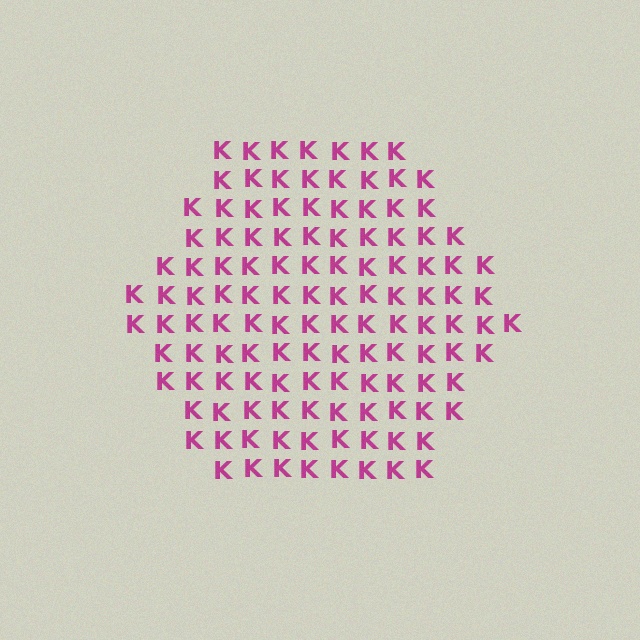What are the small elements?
The small elements are letter K's.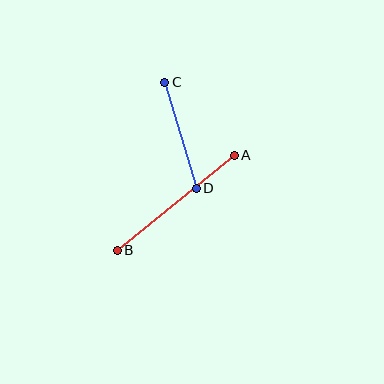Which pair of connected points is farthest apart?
Points A and B are farthest apart.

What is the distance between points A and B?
The distance is approximately 150 pixels.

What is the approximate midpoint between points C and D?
The midpoint is at approximately (181, 135) pixels.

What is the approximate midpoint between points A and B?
The midpoint is at approximately (176, 203) pixels.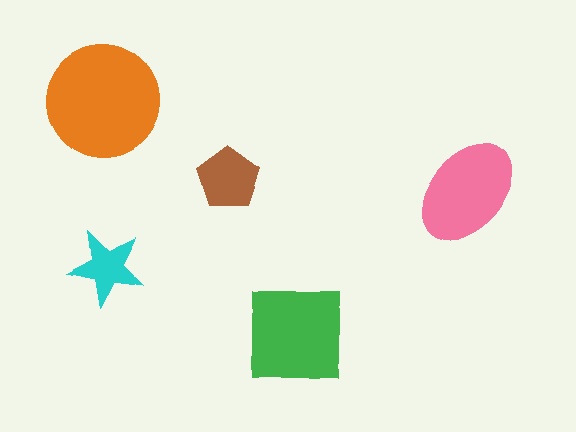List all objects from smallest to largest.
The cyan star, the brown pentagon, the pink ellipse, the green square, the orange circle.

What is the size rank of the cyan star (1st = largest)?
5th.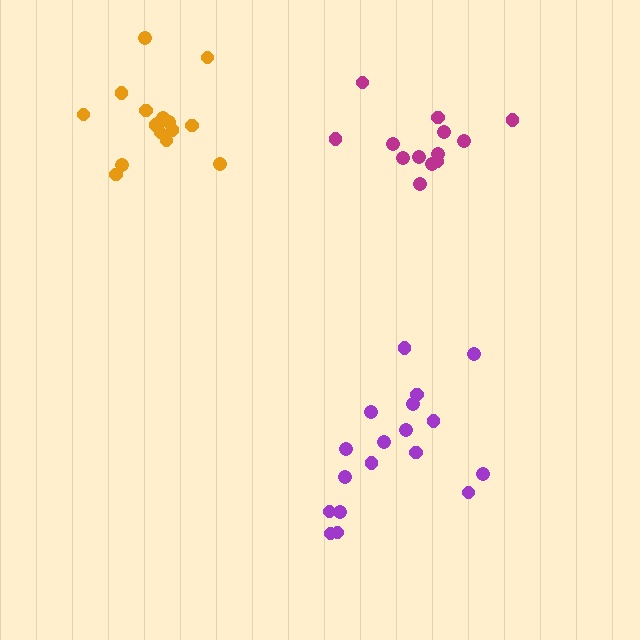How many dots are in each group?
Group 1: 16 dots, Group 2: 13 dots, Group 3: 18 dots (47 total).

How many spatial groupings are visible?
There are 3 spatial groupings.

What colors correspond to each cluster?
The clusters are colored: orange, magenta, purple.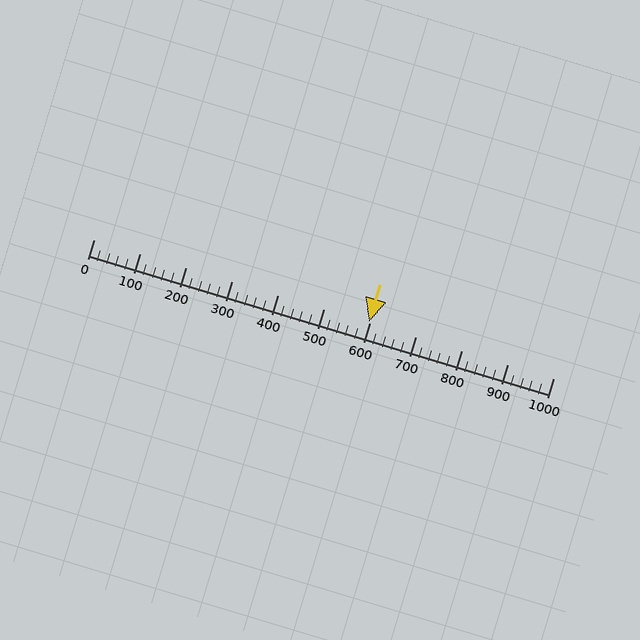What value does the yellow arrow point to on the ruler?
The yellow arrow points to approximately 598.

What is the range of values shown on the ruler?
The ruler shows values from 0 to 1000.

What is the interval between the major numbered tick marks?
The major tick marks are spaced 100 units apart.